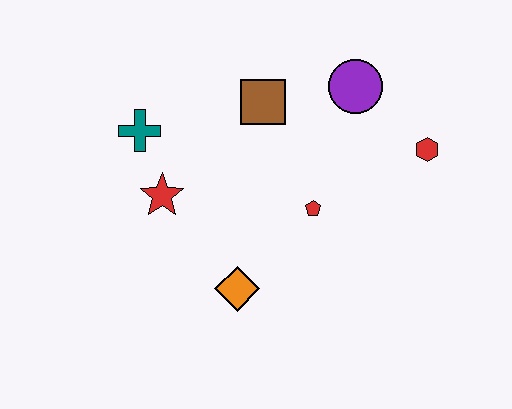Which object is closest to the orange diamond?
The red pentagon is closest to the orange diamond.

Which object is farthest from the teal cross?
The red hexagon is farthest from the teal cross.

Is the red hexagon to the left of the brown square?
No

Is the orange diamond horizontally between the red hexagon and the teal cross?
Yes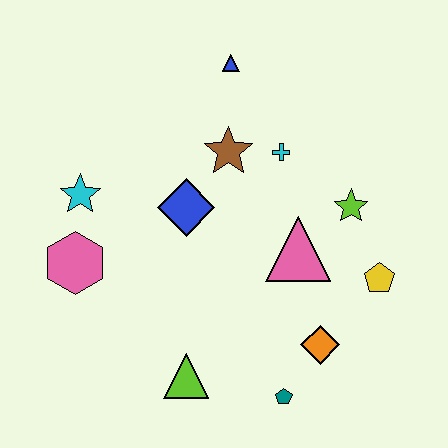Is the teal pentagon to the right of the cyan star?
Yes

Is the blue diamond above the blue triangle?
No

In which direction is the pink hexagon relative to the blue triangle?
The pink hexagon is below the blue triangle.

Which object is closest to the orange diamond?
The teal pentagon is closest to the orange diamond.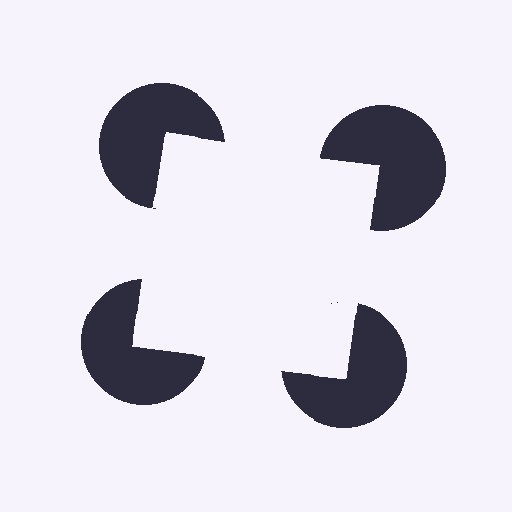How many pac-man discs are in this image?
There are 4 — one at each vertex of the illusory square.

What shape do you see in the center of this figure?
An illusory square — its edges are inferred from the aligned wedge cuts in the pac-man discs, not physically drawn.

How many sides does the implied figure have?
4 sides.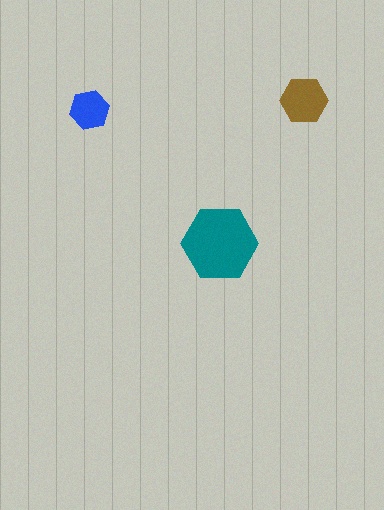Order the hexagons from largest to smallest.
the teal one, the brown one, the blue one.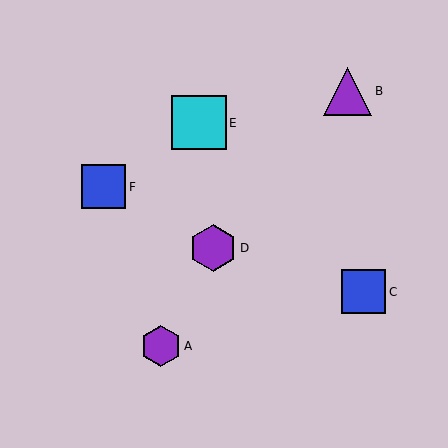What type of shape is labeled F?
Shape F is a blue square.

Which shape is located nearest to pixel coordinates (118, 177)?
The blue square (labeled F) at (104, 187) is nearest to that location.